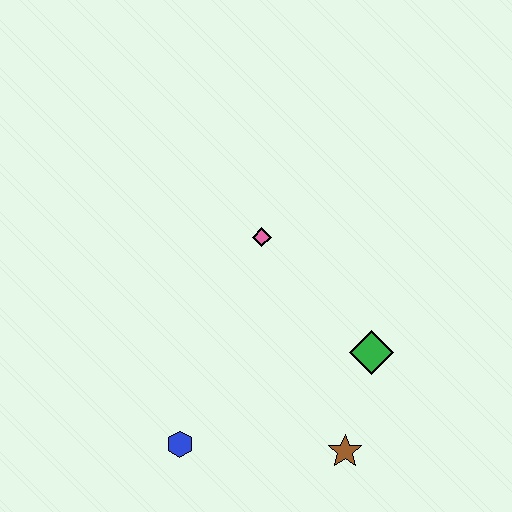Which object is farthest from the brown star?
The pink diamond is farthest from the brown star.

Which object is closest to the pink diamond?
The green diamond is closest to the pink diamond.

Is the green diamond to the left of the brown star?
No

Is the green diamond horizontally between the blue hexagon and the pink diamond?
No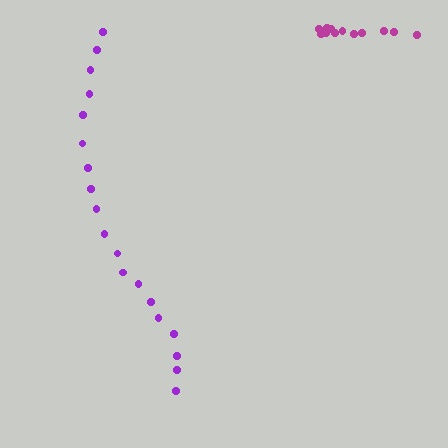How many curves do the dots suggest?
There are 2 distinct paths.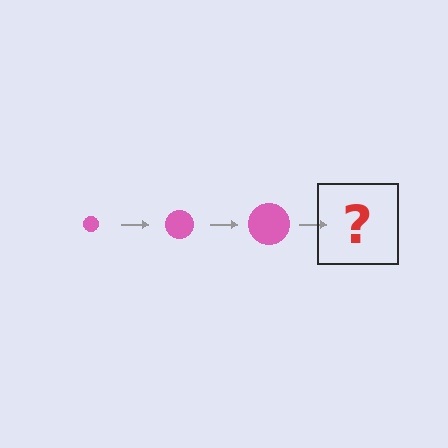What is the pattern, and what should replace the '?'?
The pattern is that the circle gets progressively larger each step. The '?' should be a pink circle, larger than the previous one.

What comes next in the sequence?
The next element should be a pink circle, larger than the previous one.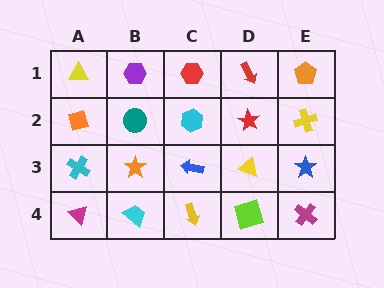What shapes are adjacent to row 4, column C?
A blue arrow (row 3, column C), a cyan trapezoid (row 4, column B), a lime square (row 4, column D).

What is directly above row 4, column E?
A blue star.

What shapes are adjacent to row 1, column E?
A yellow cross (row 2, column E), a red arrow (row 1, column D).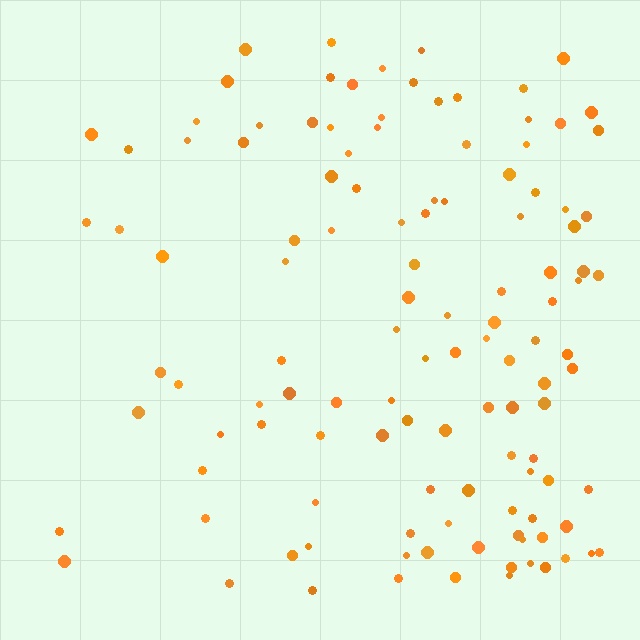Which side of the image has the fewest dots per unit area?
The left.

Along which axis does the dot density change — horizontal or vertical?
Horizontal.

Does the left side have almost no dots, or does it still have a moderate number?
Still a moderate number, just noticeably fewer than the right.